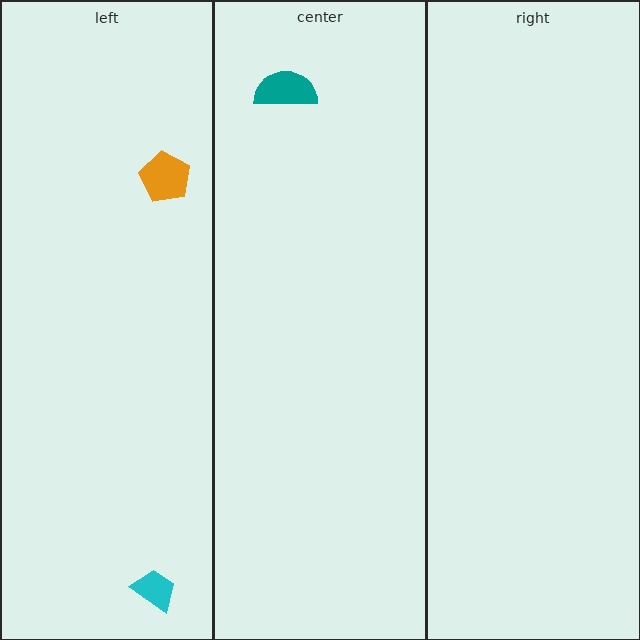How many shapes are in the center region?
1.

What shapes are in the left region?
The cyan trapezoid, the orange pentagon.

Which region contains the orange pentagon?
The left region.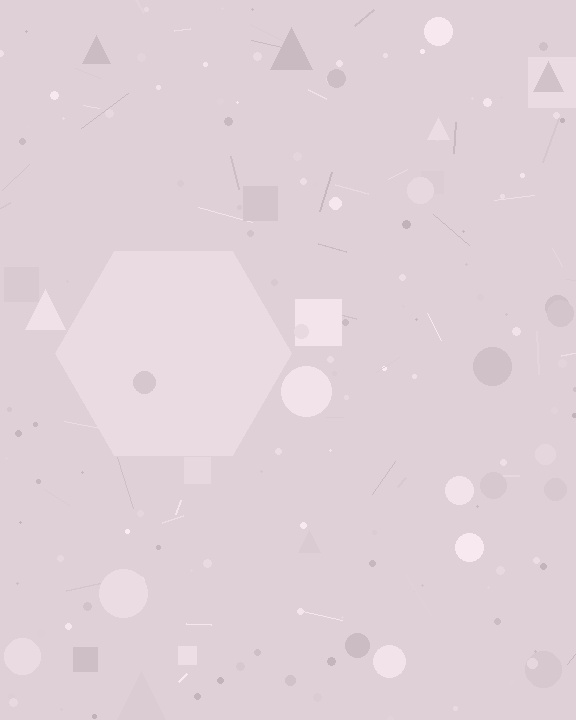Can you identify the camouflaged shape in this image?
The camouflaged shape is a hexagon.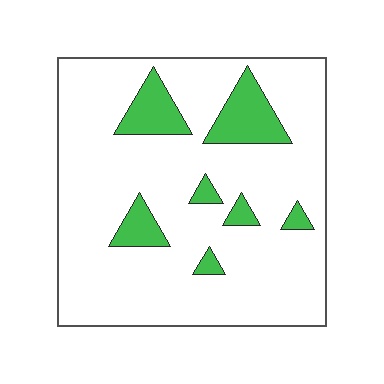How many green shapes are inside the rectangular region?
7.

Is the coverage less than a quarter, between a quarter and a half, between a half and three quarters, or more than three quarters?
Less than a quarter.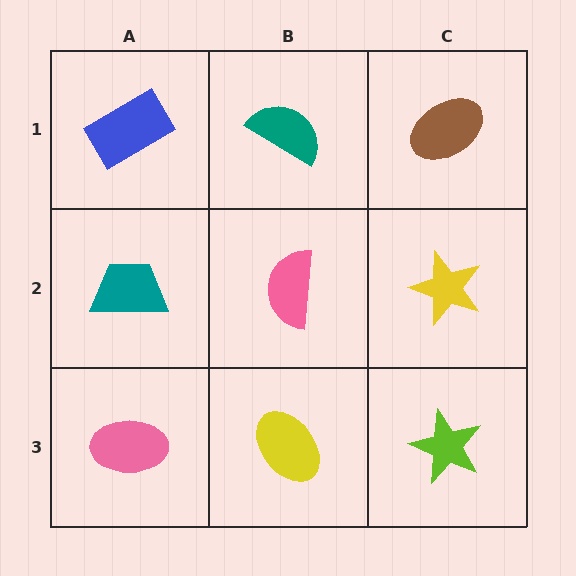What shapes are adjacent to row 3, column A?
A teal trapezoid (row 2, column A), a yellow ellipse (row 3, column B).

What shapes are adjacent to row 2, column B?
A teal semicircle (row 1, column B), a yellow ellipse (row 3, column B), a teal trapezoid (row 2, column A), a yellow star (row 2, column C).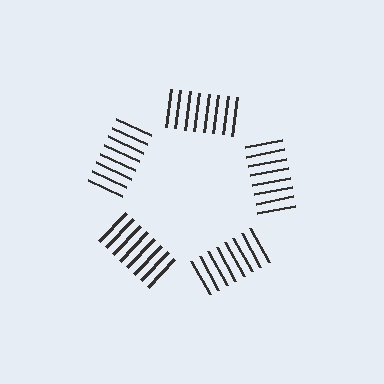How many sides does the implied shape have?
5 sides — the line-ends trace a pentagon.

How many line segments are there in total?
40 — 8 along each of the 5 edges.